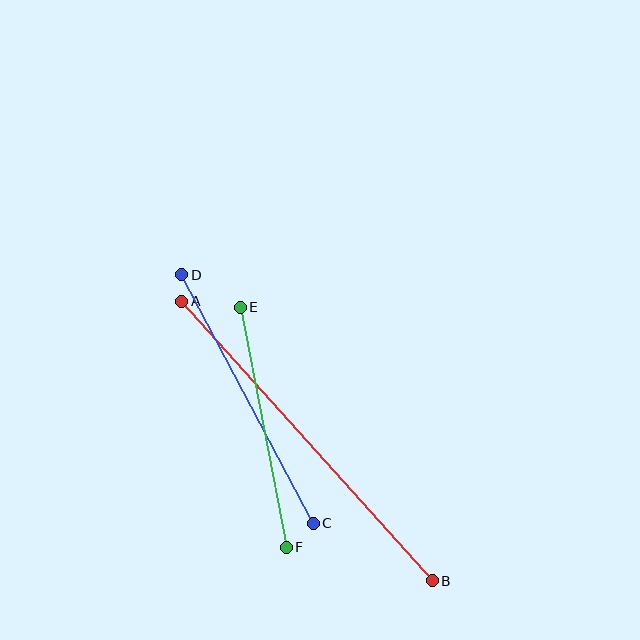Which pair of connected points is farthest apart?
Points A and B are farthest apart.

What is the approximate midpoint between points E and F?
The midpoint is at approximately (263, 427) pixels.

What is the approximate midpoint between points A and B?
The midpoint is at approximately (307, 441) pixels.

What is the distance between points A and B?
The distance is approximately 376 pixels.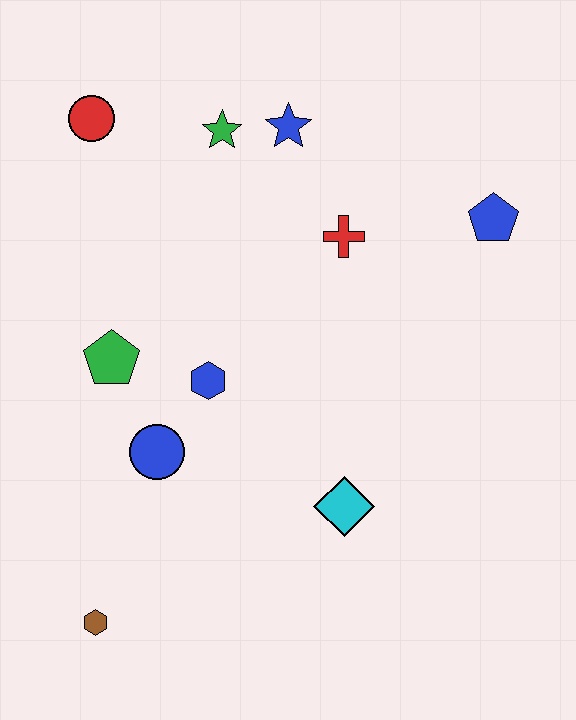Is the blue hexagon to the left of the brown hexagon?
No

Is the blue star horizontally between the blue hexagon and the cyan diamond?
Yes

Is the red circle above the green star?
Yes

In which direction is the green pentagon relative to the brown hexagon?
The green pentagon is above the brown hexagon.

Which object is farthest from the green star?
The brown hexagon is farthest from the green star.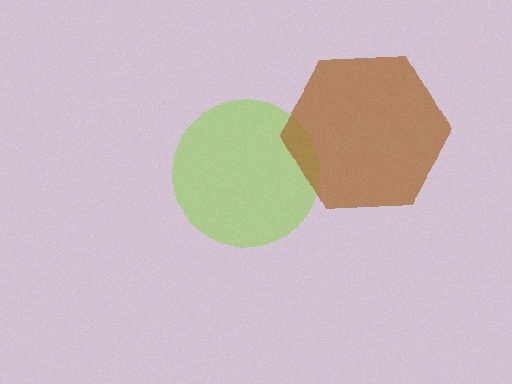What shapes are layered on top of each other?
The layered shapes are: a lime circle, a brown hexagon.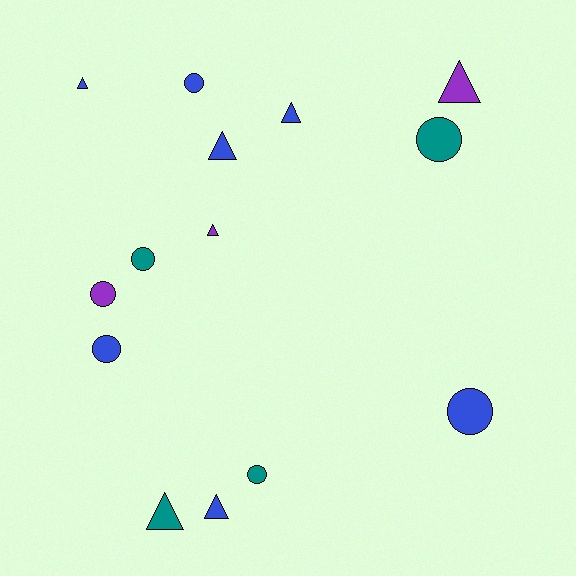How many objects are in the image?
There are 14 objects.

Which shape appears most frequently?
Triangle, with 7 objects.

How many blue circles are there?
There are 3 blue circles.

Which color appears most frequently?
Blue, with 7 objects.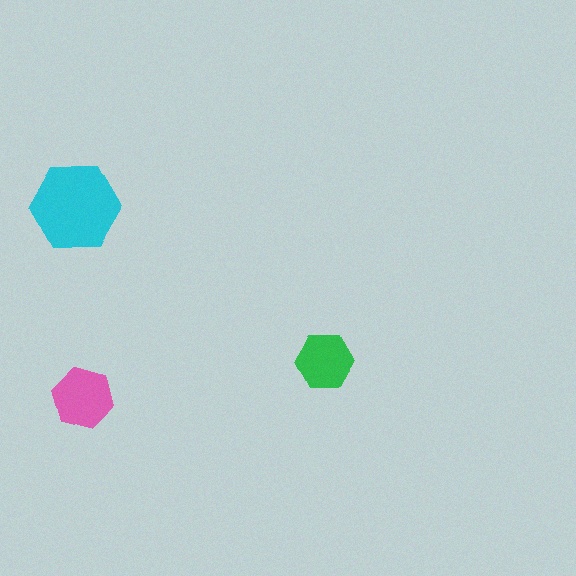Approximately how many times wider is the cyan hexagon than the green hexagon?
About 1.5 times wider.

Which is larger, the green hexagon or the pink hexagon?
The pink one.